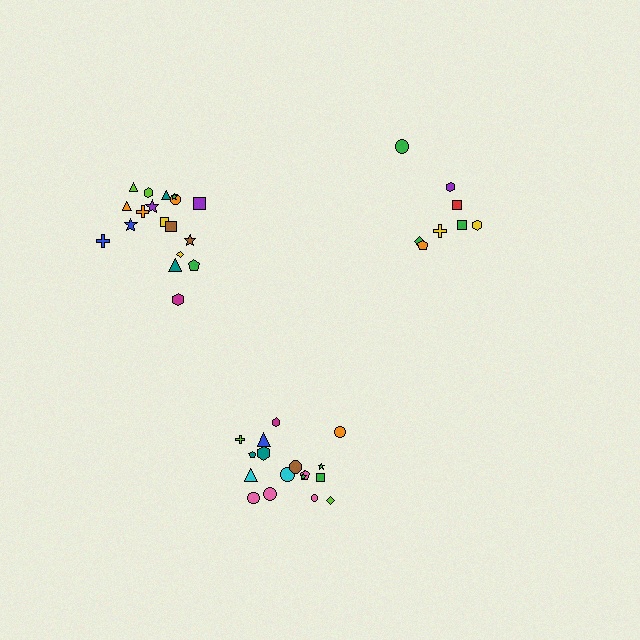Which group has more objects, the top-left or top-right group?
The top-left group.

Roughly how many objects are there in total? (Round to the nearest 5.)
Roughly 45 objects in total.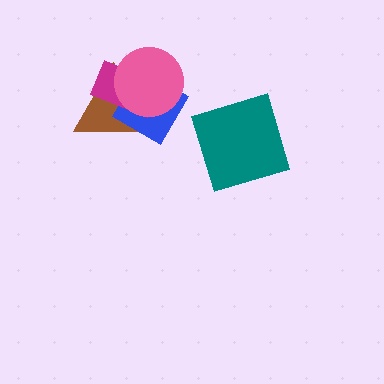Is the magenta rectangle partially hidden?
Yes, it is partially covered by another shape.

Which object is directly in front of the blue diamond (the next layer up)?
The magenta rectangle is directly in front of the blue diamond.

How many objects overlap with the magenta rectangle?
3 objects overlap with the magenta rectangle.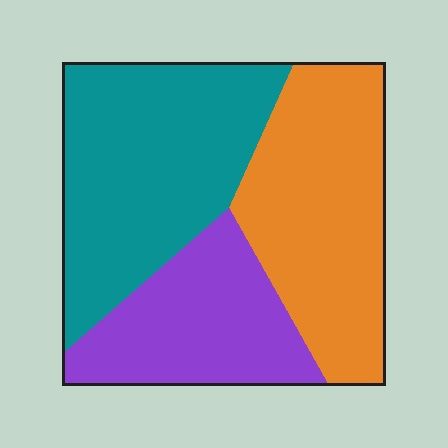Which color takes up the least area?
Purple, at roughly 25%.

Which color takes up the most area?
Teal, at roughly 40%.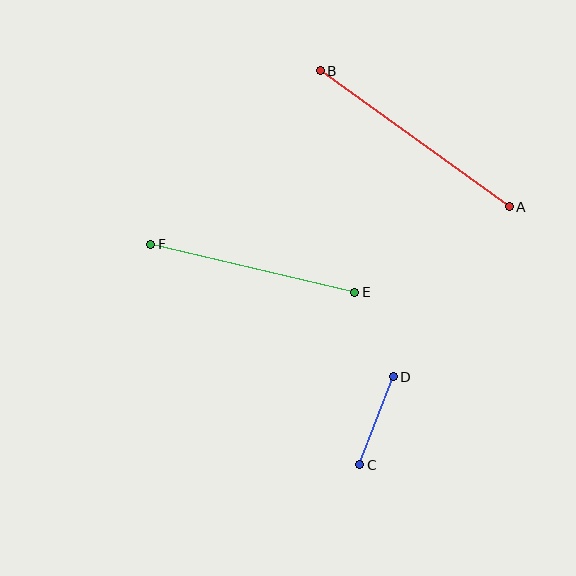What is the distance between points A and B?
The distance is approximately 232 pixels.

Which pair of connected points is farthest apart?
Points A and B are farthest apart.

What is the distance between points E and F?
The distance is approximately 210 pixels.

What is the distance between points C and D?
The distance is approximately 94 pixels.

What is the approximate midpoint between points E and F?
The midpoint is at approximately (253, 268) pixels.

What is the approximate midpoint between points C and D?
The midpoint is at approximately (376, 421) pixels.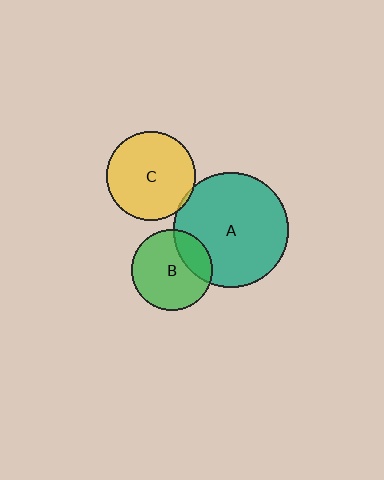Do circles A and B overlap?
Yes.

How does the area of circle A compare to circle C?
Approximately 1.7 times.